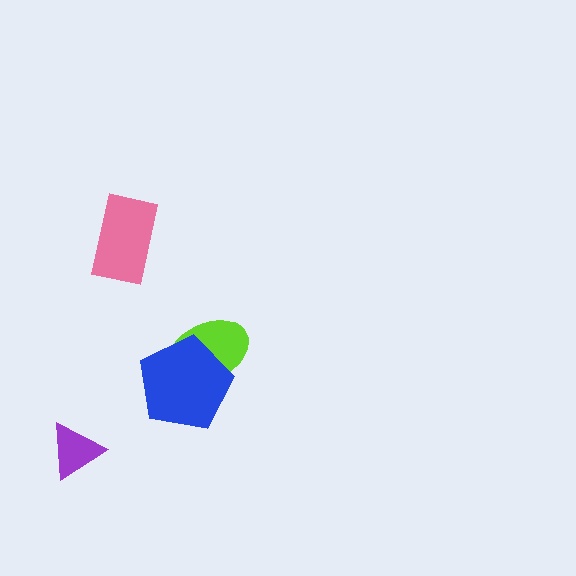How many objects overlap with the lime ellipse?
1 object overlaps with the lime ellipse.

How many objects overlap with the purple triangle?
0 objects overlap with the purple triangle.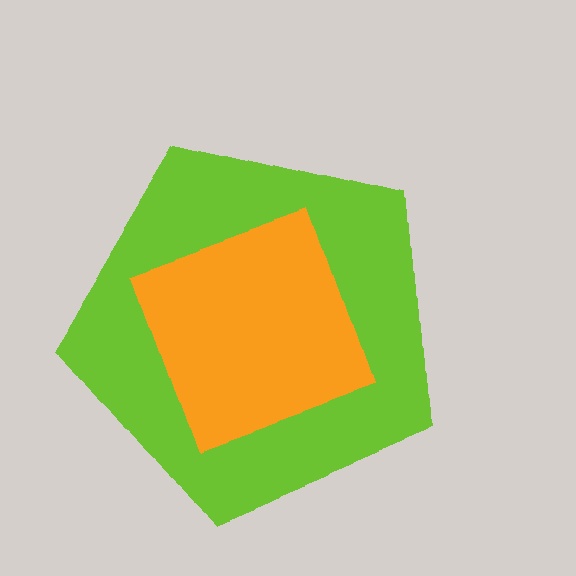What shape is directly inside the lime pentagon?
The orange square.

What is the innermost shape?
The orange square.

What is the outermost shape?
The lime pentagon.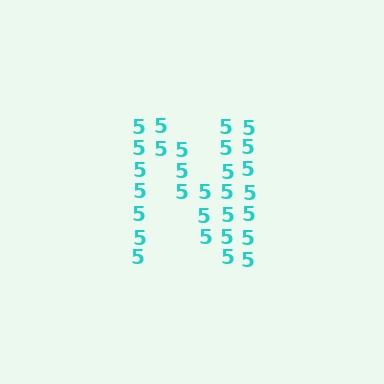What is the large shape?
The large shape is the letter N.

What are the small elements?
The small elements are digit 5's.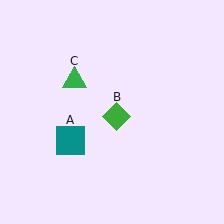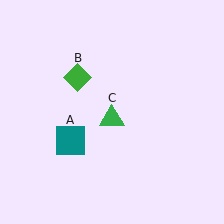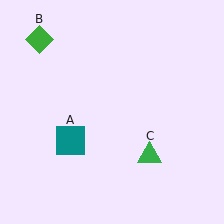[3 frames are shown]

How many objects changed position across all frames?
2 objects changed position: green diamond (object B), green triangle (object C).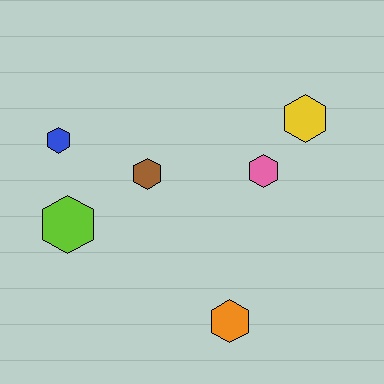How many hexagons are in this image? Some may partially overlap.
There are 6 hexagons.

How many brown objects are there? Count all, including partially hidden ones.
There is 1 brown object.